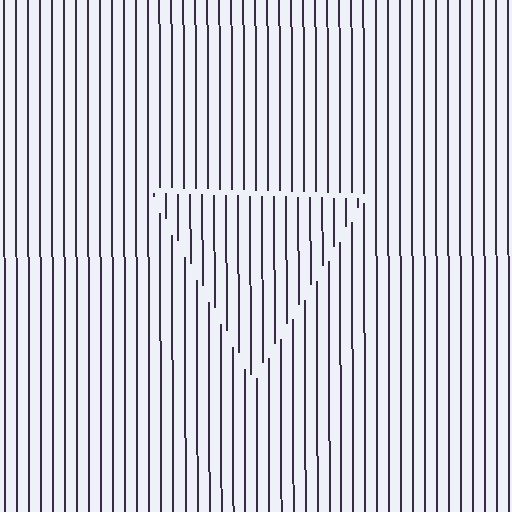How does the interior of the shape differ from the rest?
The interior of the shape contains the same grating, shifted by half a period — the contour is defined by the phase discontinuity where line-ends from the inner and outer gratings abut.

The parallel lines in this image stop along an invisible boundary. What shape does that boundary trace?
An illusory triangle. The interior of the shape contains the same grating, shifted by half a period — the contour is defined by the phase discontinuity where line-ends from the inner and outer gratings abut.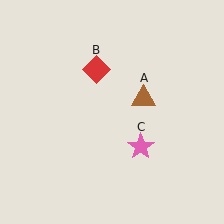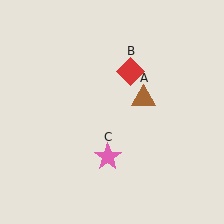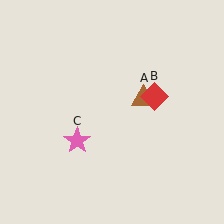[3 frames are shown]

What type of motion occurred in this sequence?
The red diamond (object B), pink star (object C) rotated clockwise around the center of the scene.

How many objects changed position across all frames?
2 objects changed position: red diamond (object B), pink star (object C).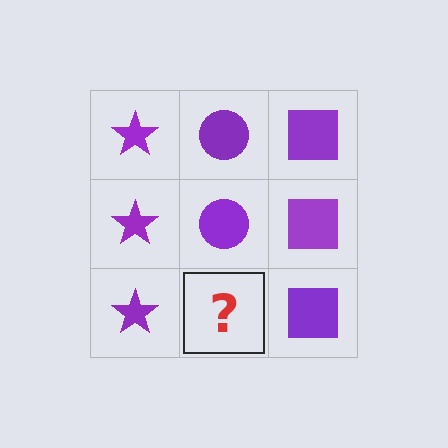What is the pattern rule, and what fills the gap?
The rule is that each column has a consistent shape. The gap should be filled with a purple circle.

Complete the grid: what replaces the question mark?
The question mark should be replaced with a purple circle.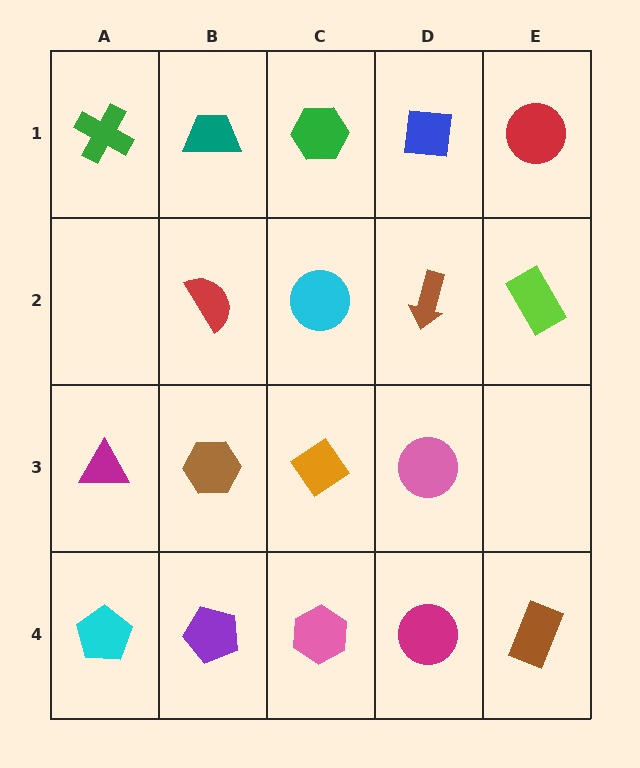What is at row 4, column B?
A purple pentagon.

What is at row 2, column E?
A lime rectangle.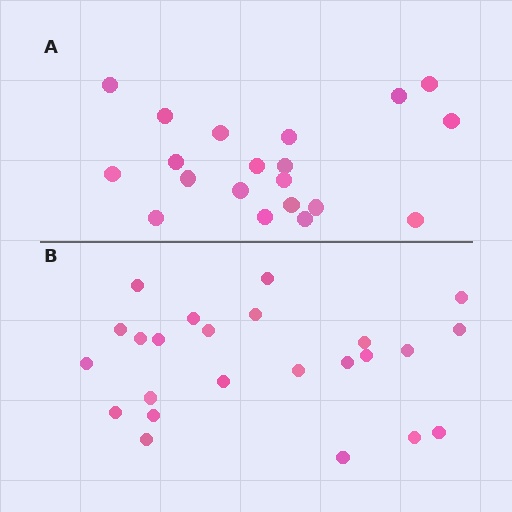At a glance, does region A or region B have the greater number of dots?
Region B (the bottom region) has more dots.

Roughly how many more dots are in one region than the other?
Region B has about 4 more dots than region A.